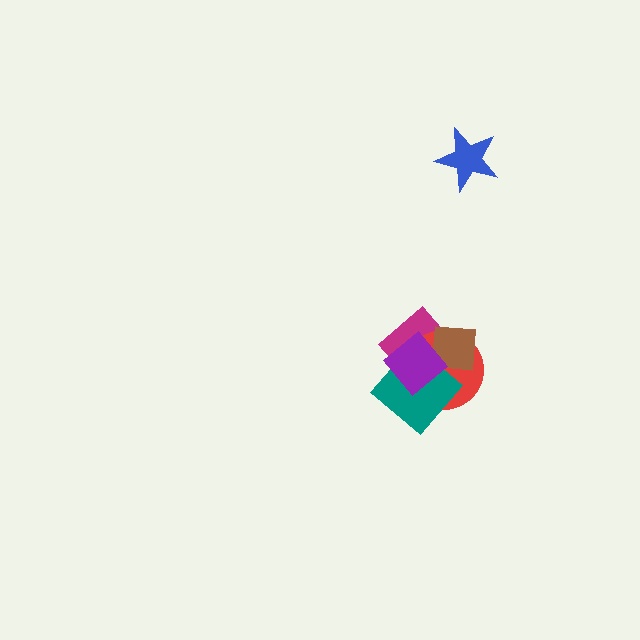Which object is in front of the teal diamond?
The purple diamond is in front of the teal diamond.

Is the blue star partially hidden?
No, no other shape covers it.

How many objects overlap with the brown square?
4 objects overlap with the brown square.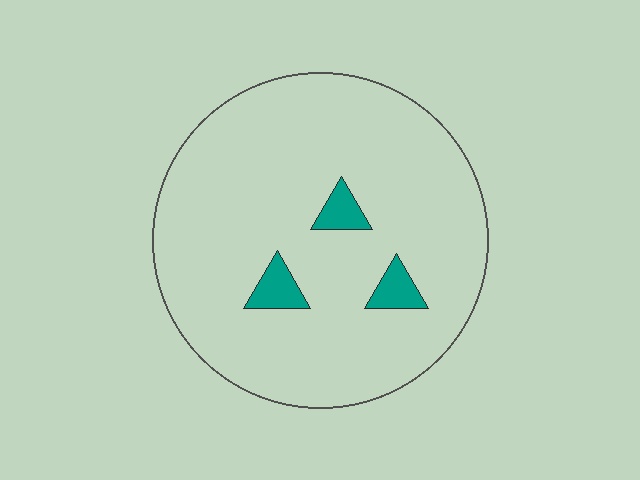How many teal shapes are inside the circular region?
3.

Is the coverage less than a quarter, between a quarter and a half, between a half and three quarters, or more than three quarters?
Less than a quarter.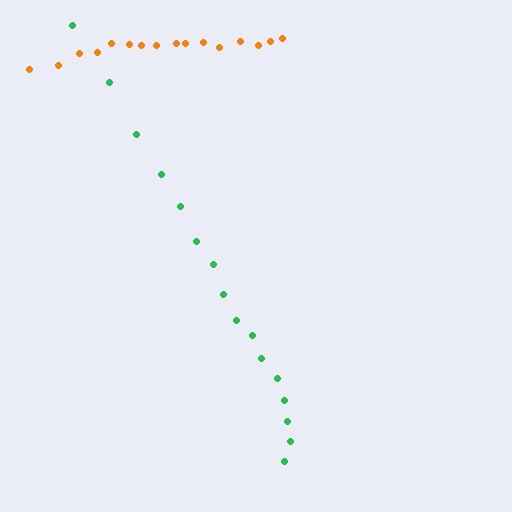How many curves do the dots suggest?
There are 2 distinct paths.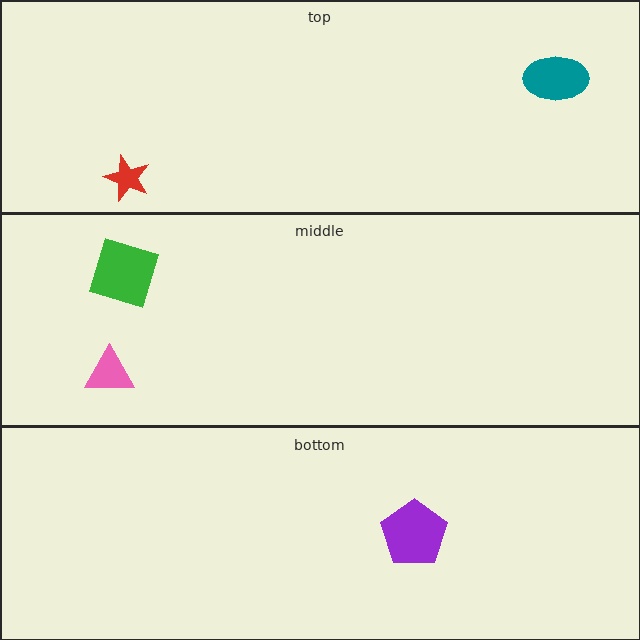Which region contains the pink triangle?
The middle region.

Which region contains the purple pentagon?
The bottom region.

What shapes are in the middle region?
The pink triangle, the green square.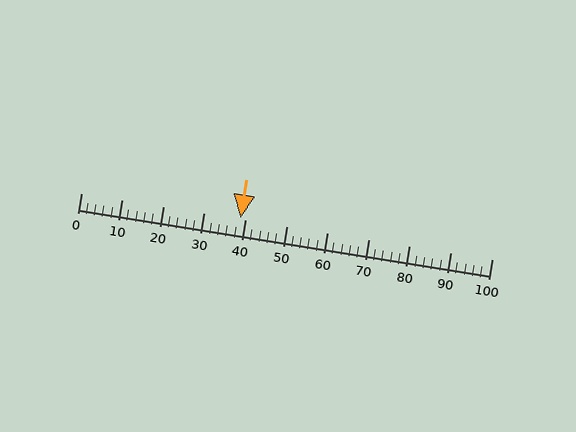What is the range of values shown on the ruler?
The ruler shows values from 0 to 100.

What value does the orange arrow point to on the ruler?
The orange arrow points to approximately 39.